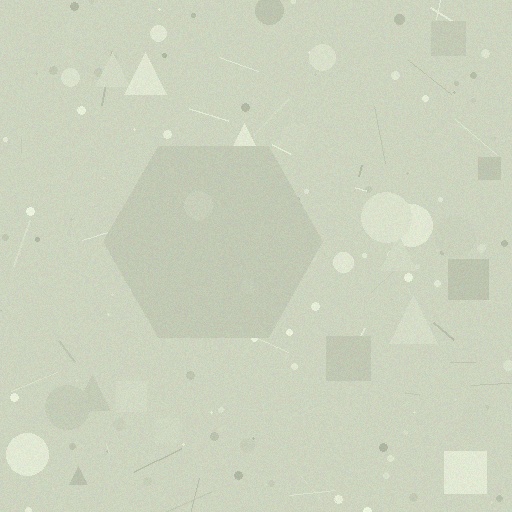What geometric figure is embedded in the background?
A hexagon is embedded in the background.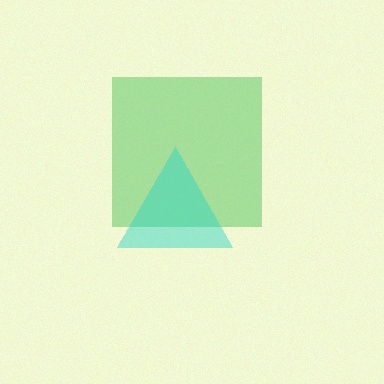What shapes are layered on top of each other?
The layered shapes are: a green square, a cyan triangle.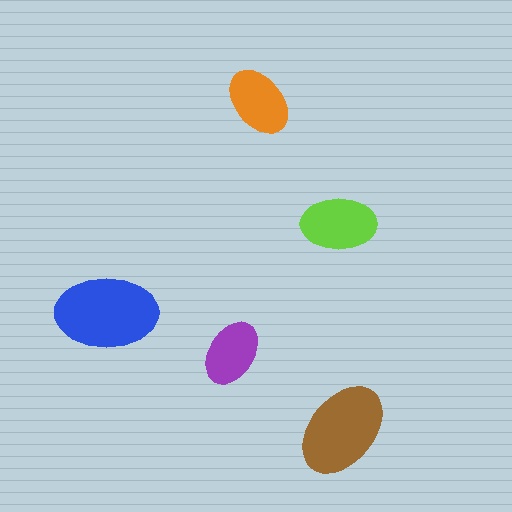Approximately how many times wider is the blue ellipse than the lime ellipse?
About 1.5 times wider.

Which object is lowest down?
The brown ellipse is bottommost.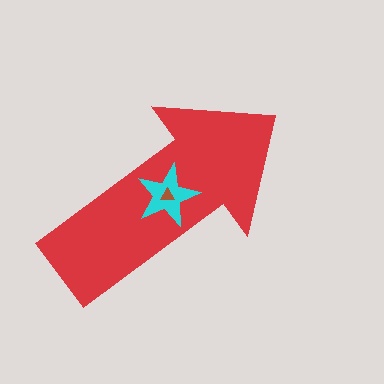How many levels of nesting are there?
3.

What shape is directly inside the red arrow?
The cyan star.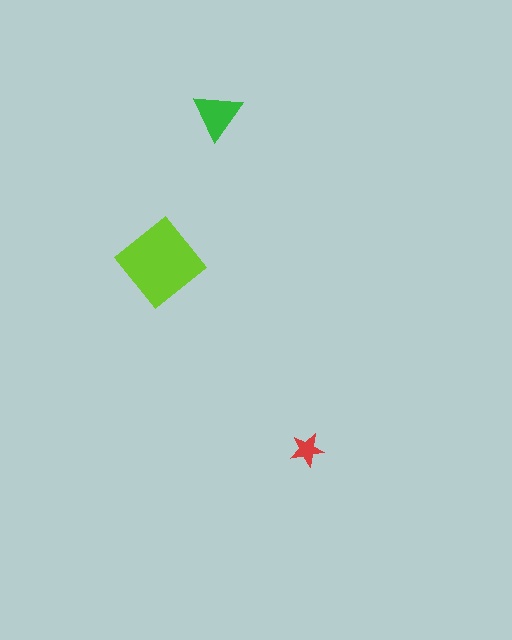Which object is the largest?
The lime diamond.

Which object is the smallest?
The red star.